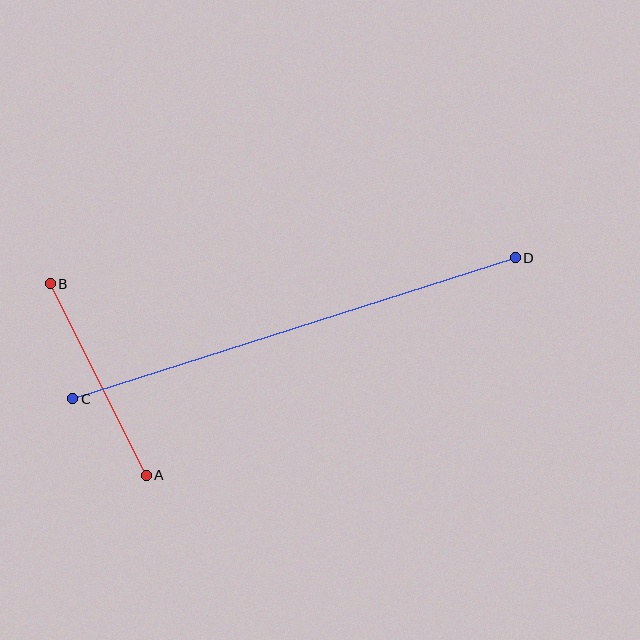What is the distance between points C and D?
The distance is approximately 464 pixels.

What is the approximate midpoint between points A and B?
The midpoint is at approximately (98, 379) pixels.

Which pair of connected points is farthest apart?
Points C and D are farthest apart.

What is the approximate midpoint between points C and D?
The midpoint is at approximately (294, 328) pixels.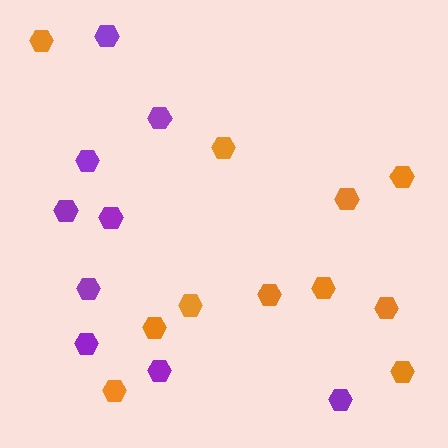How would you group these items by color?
There are 2 groups: one group of orange hexagons (11) and one group of purple hexagons (9).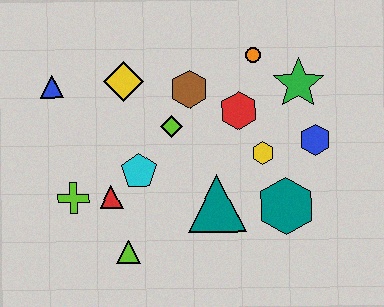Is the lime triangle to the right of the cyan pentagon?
No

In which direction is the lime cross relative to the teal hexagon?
The lime cross is to the left of the teal hexagon.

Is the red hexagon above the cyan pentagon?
Yes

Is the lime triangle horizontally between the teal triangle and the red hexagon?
No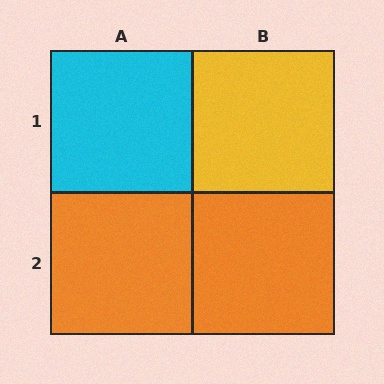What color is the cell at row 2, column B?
Orange.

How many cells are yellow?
1 cell is yellow.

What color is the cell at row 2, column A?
Orange.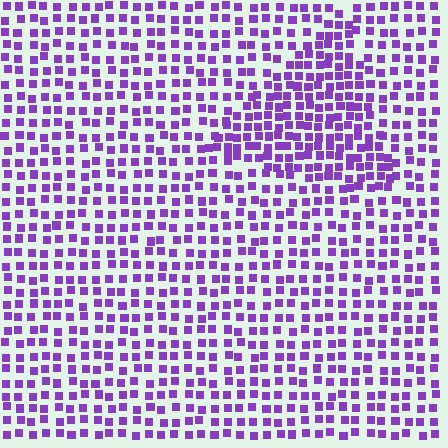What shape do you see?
I see a triangle.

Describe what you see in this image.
The image contains small purple elements arranged at two different densities. A triangle-shaped region is visible where the elements are more densely packed than the surrounding area.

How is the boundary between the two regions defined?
The boundary is defined by a change in element density (approximately 1.6x ratio). All elements are the same color, size, and shape.